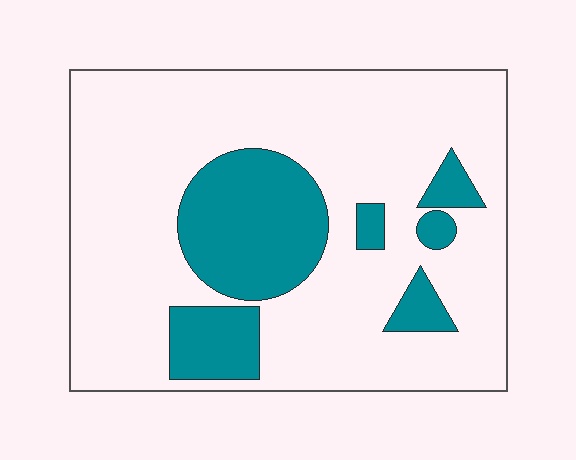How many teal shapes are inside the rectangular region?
6.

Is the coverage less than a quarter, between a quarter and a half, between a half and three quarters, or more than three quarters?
Less than a quarter.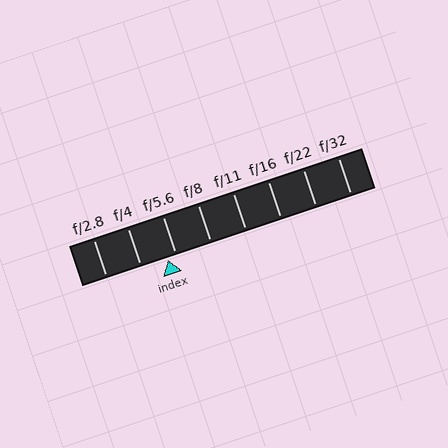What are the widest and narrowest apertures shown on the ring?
The widest aperture shown is f/2.8 and the narrowest is f/32.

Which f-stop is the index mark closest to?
The index mark is closest to f/5.6.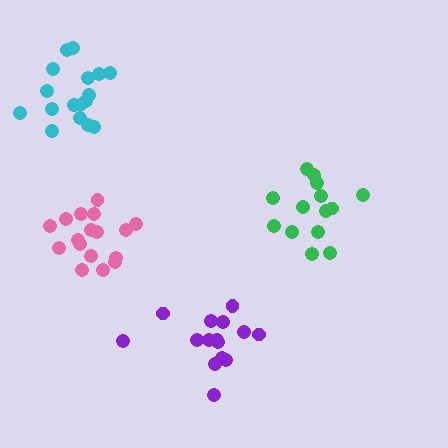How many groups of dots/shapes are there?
There are 4 groups.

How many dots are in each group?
Group 1: 17 dots, Group 2: 14 dots, Group 3: 15 dots, Group 4: 17 dots (63 total).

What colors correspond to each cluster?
The clusters are colored: pink, green, purple, cyan.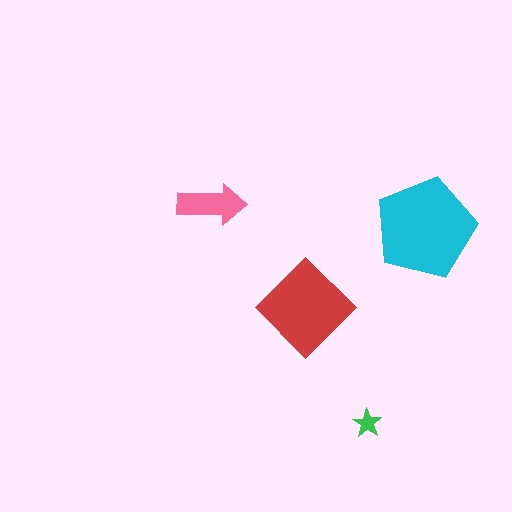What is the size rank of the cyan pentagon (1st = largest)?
1st.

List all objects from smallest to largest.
The green star, the pink arrow, the red diamond, the cyan pentagon.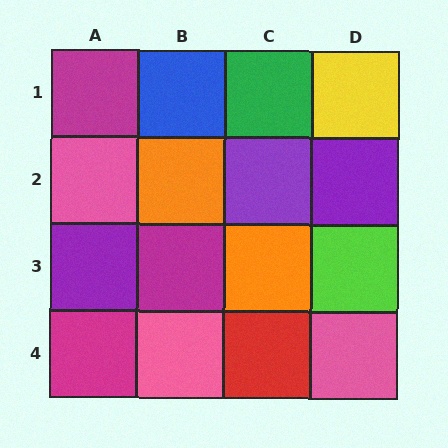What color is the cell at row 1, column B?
Blue.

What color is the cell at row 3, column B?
Magenta.